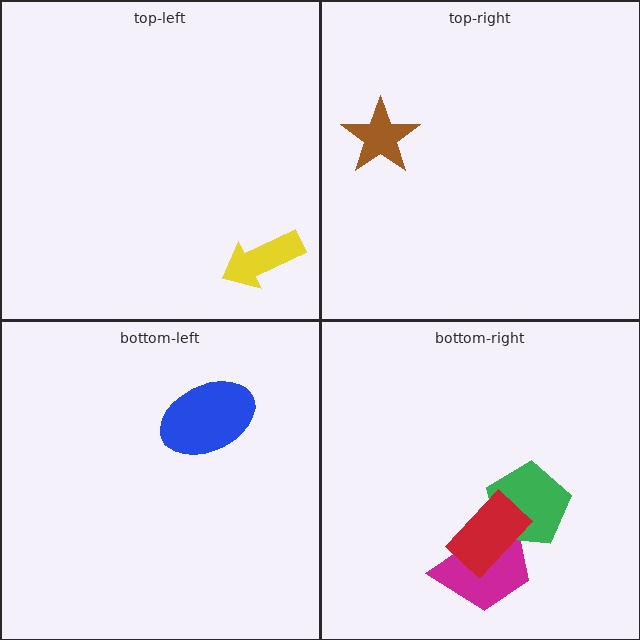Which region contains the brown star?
The top-right region.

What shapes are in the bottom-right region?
The magenta trapezoid, the green pentagon, the red rectangle.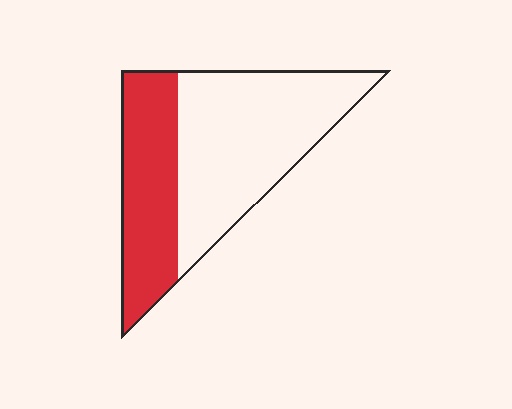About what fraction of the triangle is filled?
About three eighths (3/8).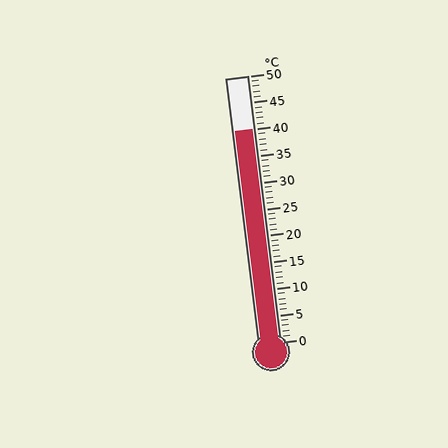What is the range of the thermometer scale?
The thermometer scale ranges from 0°C to 50°C.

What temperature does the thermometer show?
The thermometer shows approximately 40°C.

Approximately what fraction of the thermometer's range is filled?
The thermometer is filled to approximately 80% of its range.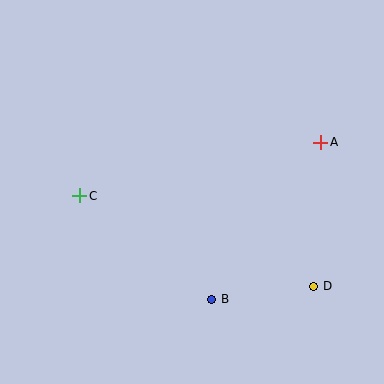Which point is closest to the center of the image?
Point B at (212, 299) is closest to the center.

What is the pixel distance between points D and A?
The distance between D and A is 144 pixels.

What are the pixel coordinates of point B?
Point B is at (212, 299).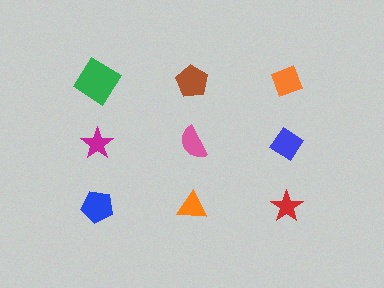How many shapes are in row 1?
3 shapes.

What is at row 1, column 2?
A brown pentagon.